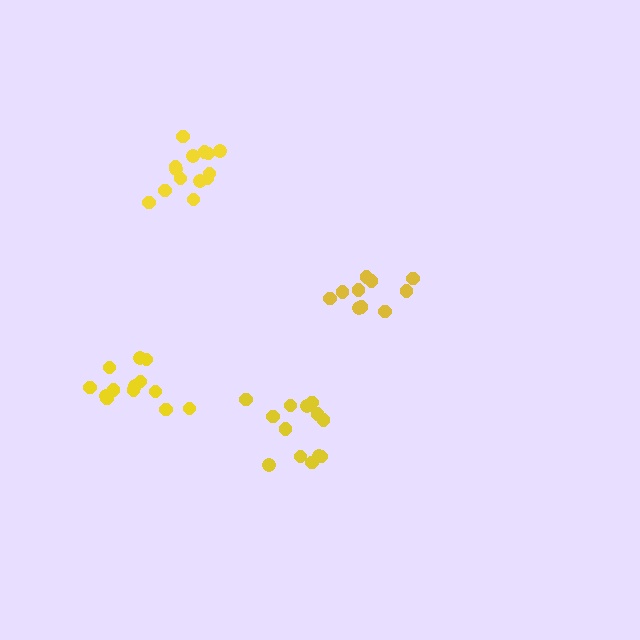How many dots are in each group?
Group 1: 10 dots, Group 2: 13 dots, Group 3: 14 dots, Group 4: 13 dots (50 total).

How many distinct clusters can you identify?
There are 4 distinct clusters.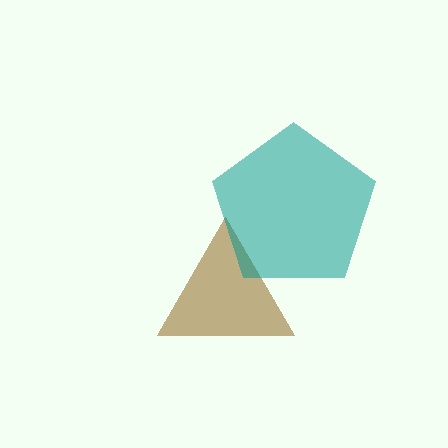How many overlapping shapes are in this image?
There are 2 overlapping shapes in the image.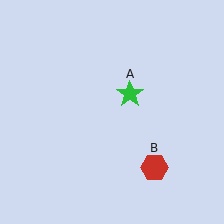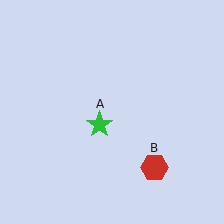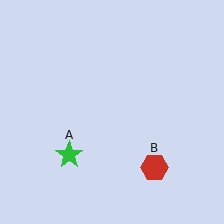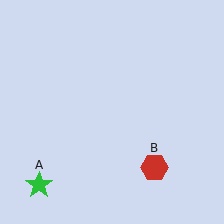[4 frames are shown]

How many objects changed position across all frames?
1 object changed position: green star (object A).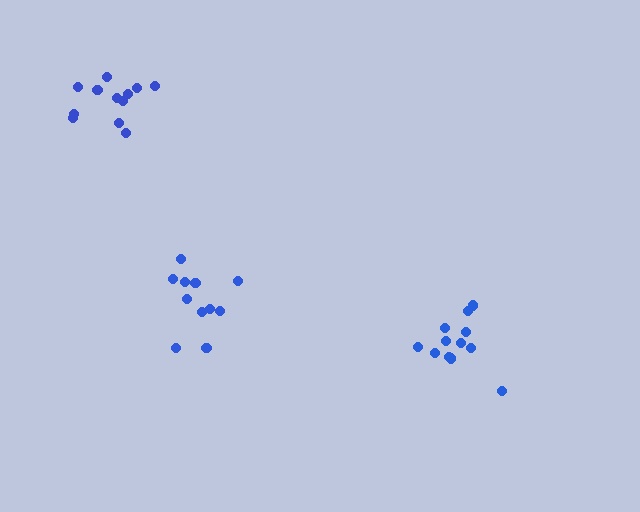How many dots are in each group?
Group 1: 11 dots, Group 2: 12 dots, Group 3: 12 dots (35 total).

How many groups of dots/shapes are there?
There are 3 groups.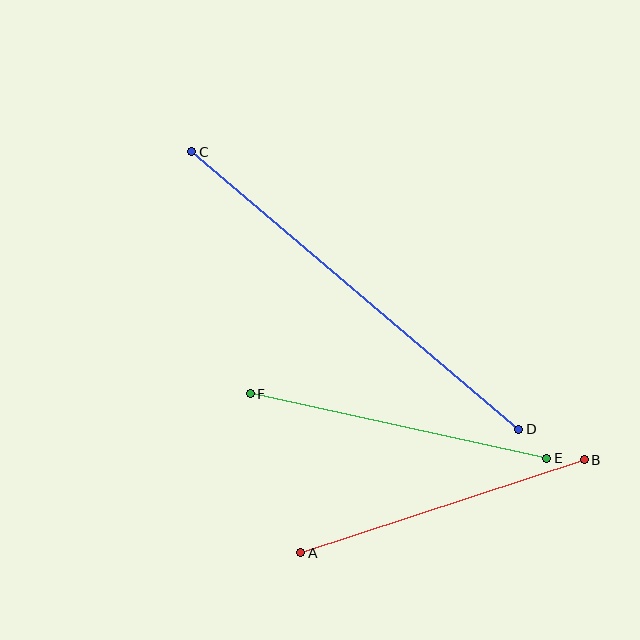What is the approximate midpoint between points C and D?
The midpoint is at approximately (355, 291) pixels.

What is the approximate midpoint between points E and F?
The midpoint is at approximately (398, 426) pixels.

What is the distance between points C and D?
The distance is approximately 429 pixels.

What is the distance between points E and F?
The distance is approximately 304 pixels.